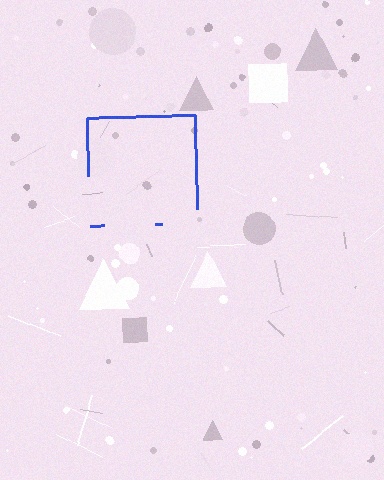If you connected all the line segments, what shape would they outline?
They would outline a square.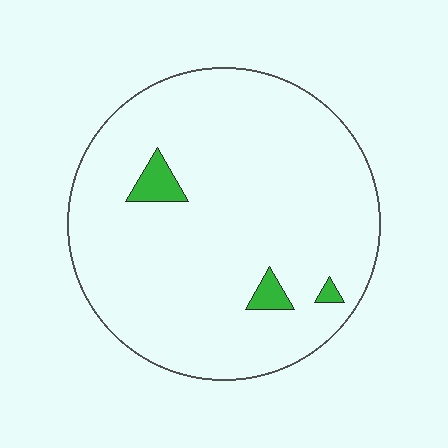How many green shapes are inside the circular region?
3.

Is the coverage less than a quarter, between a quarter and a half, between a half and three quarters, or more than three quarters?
Less than a quarter.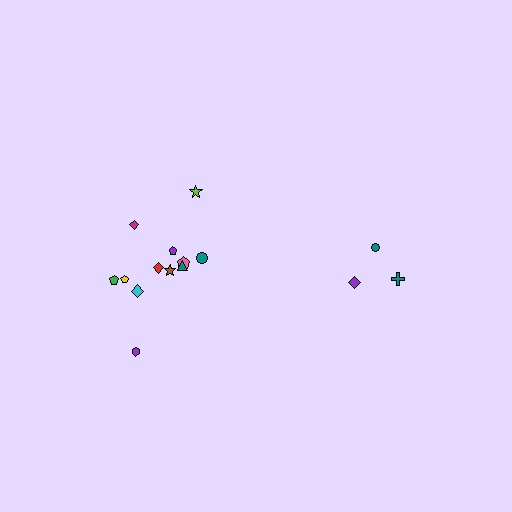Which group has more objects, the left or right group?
The left group.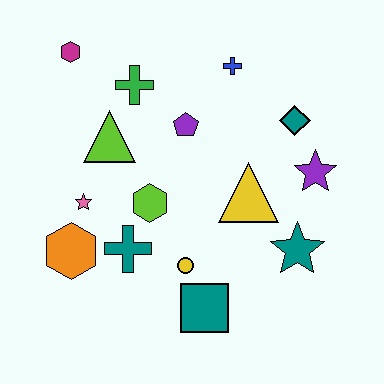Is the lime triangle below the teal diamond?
Yes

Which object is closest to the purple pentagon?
The green cross is closest to the purple pentagon.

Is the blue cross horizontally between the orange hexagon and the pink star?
No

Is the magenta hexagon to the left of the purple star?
Yes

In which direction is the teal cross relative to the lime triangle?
The teal cross is below the lime triangle.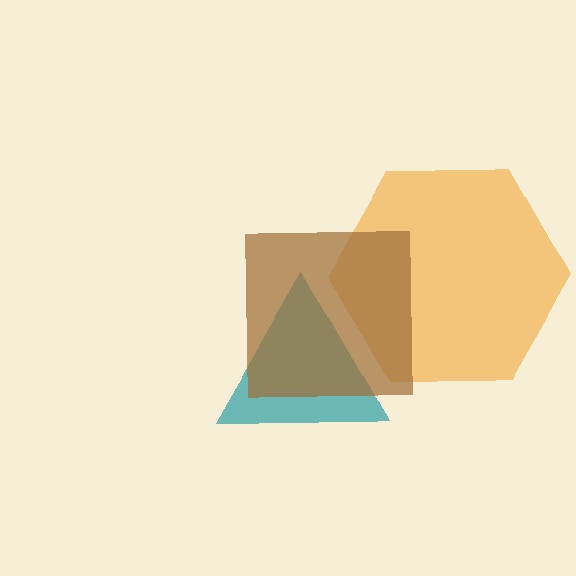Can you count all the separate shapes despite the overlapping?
Yes, there are 3 separate shapes.